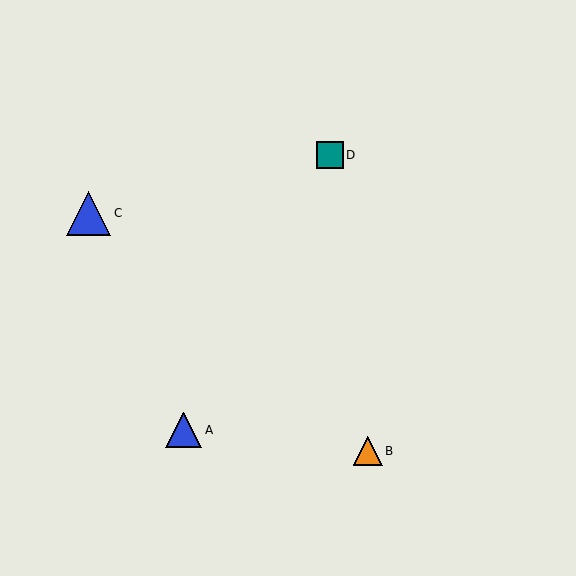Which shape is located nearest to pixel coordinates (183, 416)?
The blue triangle (labeled A) at (184, 430) is nearest to that location.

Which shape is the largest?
The blue triangle (labeled C) is the largest.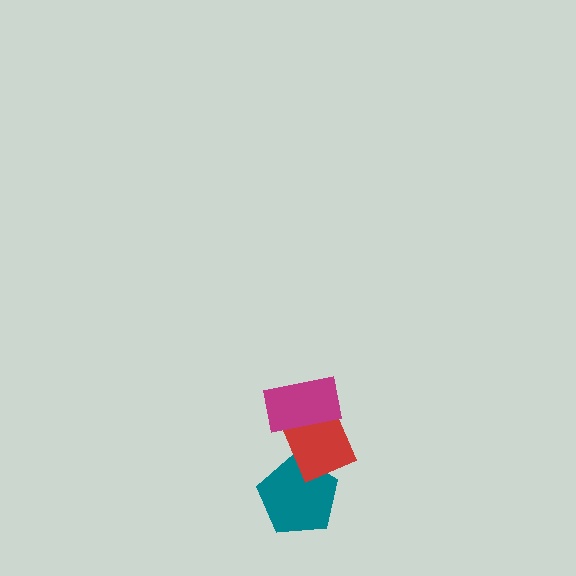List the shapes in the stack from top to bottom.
From top to bottom: the magenta rectangle, the red diamond, the teal pentagon.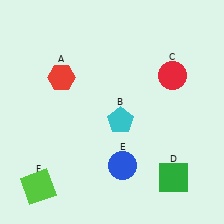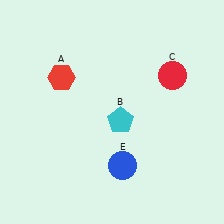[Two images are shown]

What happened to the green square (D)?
The green square (D) was removed in Image 2. It was in the bottom-right area of Image 1.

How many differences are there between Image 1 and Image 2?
There are 2 differences between the two images.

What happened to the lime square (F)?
The lime square (F) was removed in Image 2. It was in the bottom-left area of Image 1.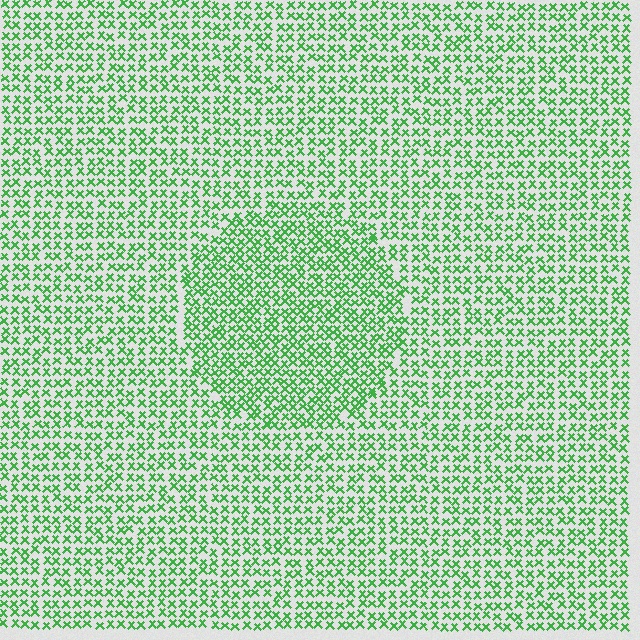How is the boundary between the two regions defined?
The boundary is defined by a change in element density (approximately 1.4x ratio). All elements are the same color, size, and shape.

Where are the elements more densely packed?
The elements are more densely packed inside the circle boundary.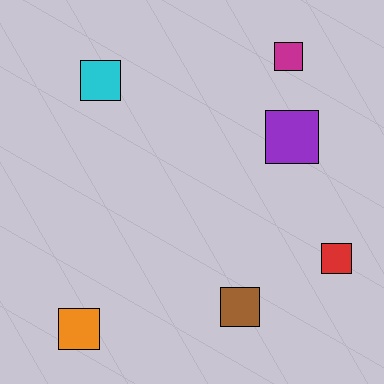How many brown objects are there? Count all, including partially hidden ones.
There is 1 brown object.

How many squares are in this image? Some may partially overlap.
There are 6 squares.